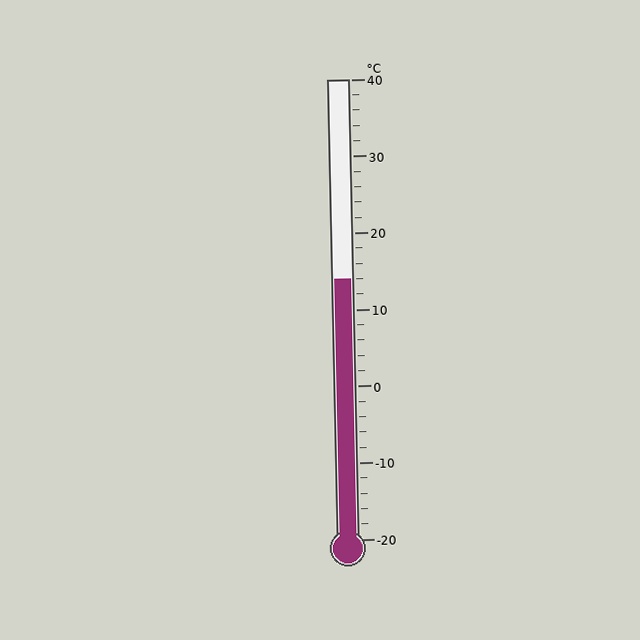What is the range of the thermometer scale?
The thermometer scale ranges from -20°C to 40°C.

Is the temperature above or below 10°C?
The temperature is above 10°C.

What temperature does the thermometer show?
The thermometer shows approximately 14°C.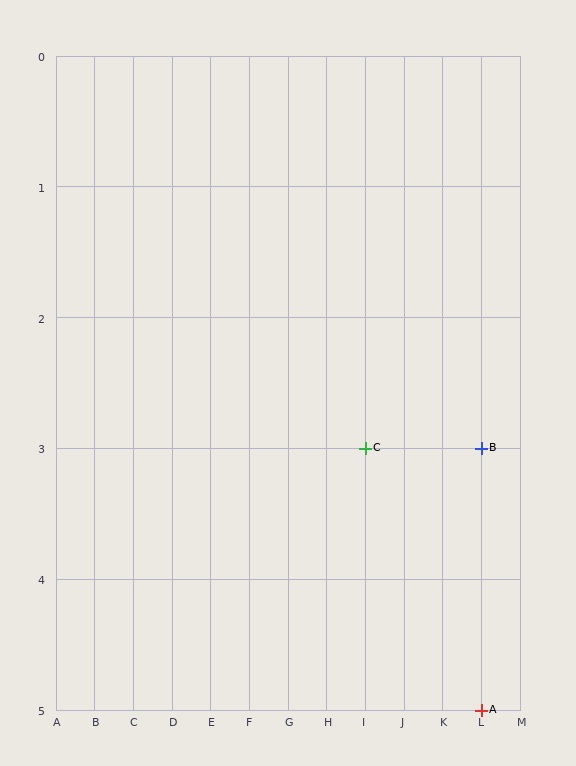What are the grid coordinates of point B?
Point B is at grid coordinates (L, 3).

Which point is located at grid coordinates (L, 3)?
Point B is at (L, 3).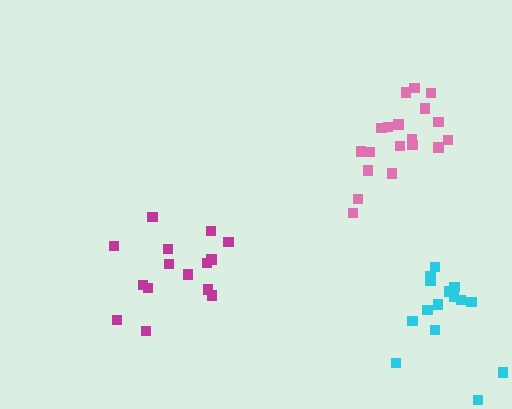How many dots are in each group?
Group 1: 15 dots, Group 2: 15 dots, Group 3: 19 dots (49 total).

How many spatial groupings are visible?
There are 3 spatial groupings.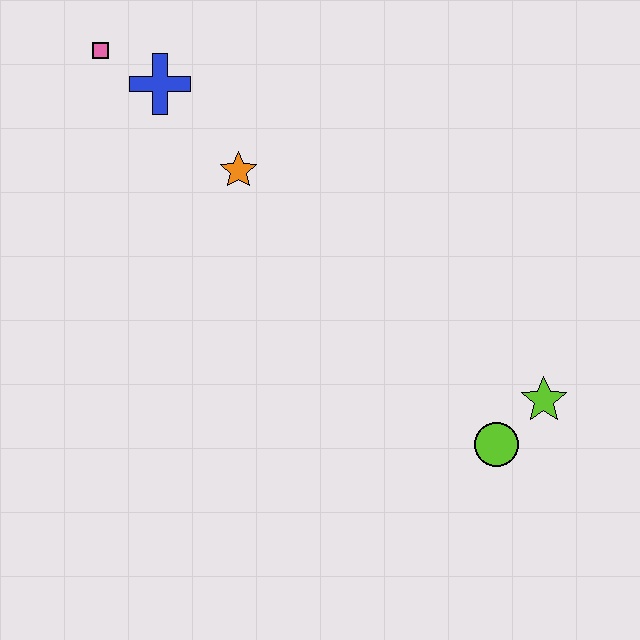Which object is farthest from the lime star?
The pink square is farthest from the lime star.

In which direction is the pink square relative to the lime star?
The pink square is to the left of the lime star.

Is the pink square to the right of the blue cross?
No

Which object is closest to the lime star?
The lime circle is closest to the lime star.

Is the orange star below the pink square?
Yes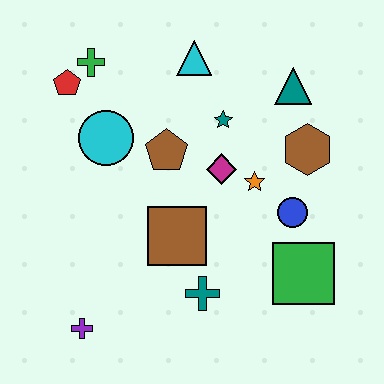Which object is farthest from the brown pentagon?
The purple cross is farthest from the brown pentagon.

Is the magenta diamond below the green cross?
Yes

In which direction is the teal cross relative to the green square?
The teal cross is to the left of the green square.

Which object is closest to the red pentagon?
The green cross is closest to the red pentagon.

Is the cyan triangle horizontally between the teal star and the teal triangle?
No